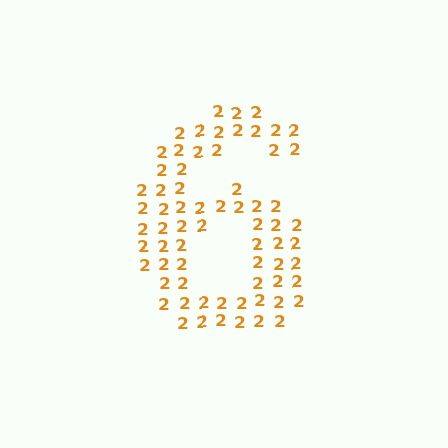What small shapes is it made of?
It is made of small digit 2's.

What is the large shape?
The large shape is the digit 6.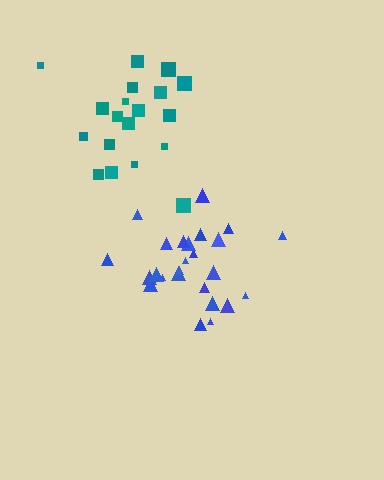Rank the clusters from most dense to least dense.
blue, teal.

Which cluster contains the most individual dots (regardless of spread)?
Blue (25).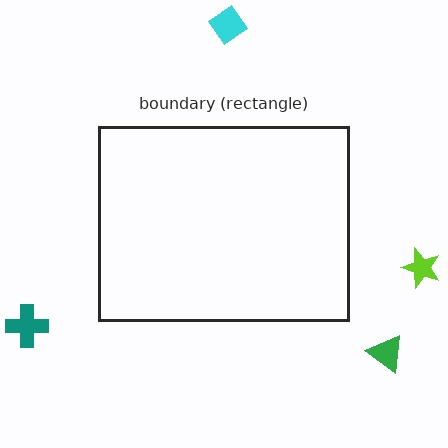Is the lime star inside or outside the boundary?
Outside.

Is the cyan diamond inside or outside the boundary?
Outside.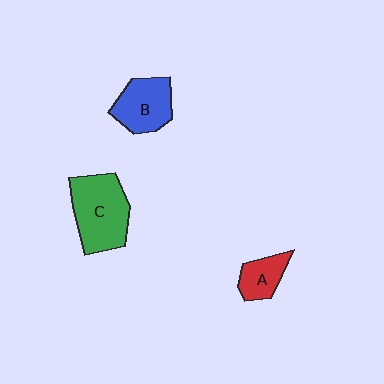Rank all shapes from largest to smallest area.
From largest to smallest: C (green), B (blue), A (red).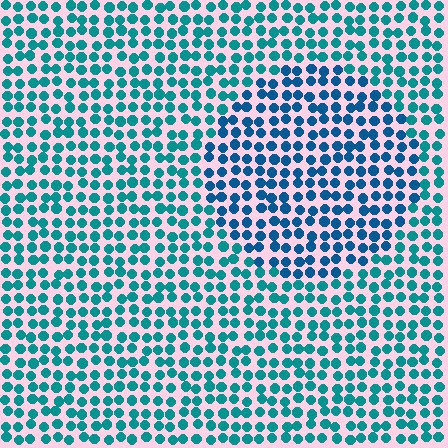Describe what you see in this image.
The image is filled with small teal elements in a uniform arrangement. A circle-shaped region is visible where the elements are tinted to a slightly different hue, forming a subtle color boundary.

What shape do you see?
I see a circle.